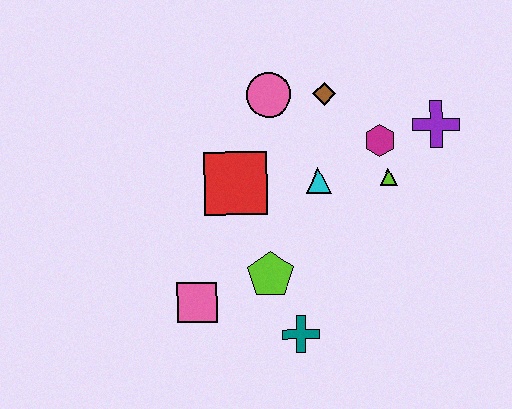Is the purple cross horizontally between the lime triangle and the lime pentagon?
No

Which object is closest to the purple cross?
The magenta hexagon is closest to the purple cross.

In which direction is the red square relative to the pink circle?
The red square is below the pink circle.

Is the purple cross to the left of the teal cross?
No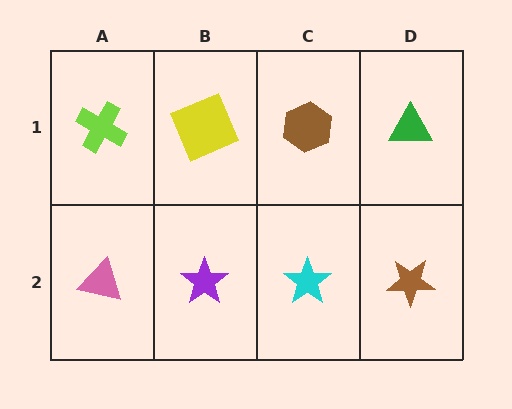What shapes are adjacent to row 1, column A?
A pink triangle (row 2, column A), a yellow square (row 1, column B).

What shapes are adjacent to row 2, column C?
A brown hexagon (row 1, column C), a purple star (row 2, column B), a brown star (row 2, column D).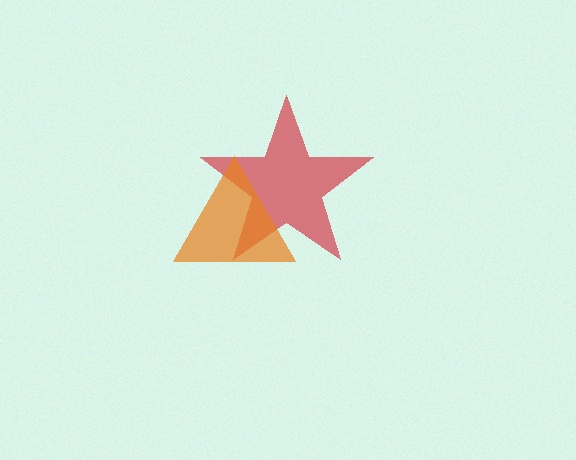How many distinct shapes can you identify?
There are 2 distinct shapes: a red star, an orange triangle.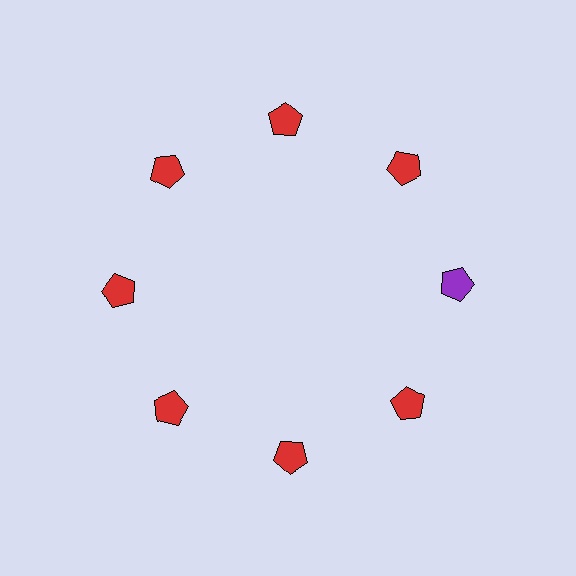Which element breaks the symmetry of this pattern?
The purple pentagon at roughly the 3 o'clock position breaks the symmetry. All other shapes are red pentagons.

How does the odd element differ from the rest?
It has a different color: purple instead of red.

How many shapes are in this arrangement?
There are 8 shapes arranged in a ring pattern.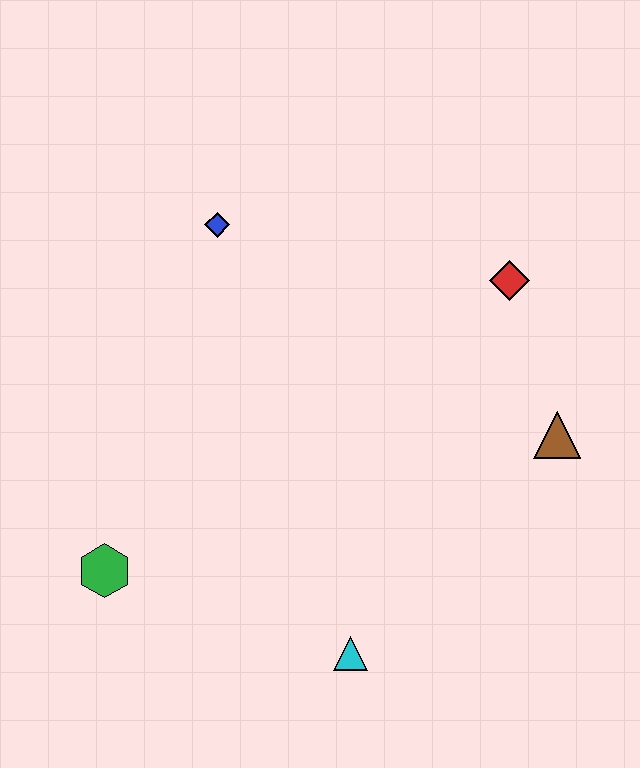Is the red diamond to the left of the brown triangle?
Yes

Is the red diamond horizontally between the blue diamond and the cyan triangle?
No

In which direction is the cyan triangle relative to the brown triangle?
The cyan triangle is below the brown triangle.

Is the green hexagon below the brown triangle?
Yes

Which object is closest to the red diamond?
The brown triangle is closest to the red diamond.